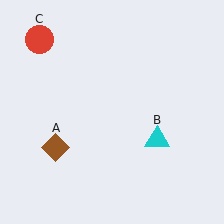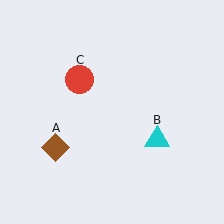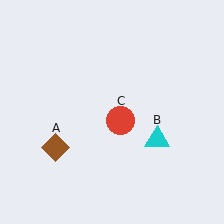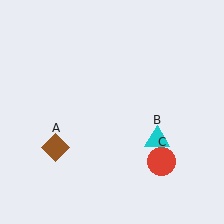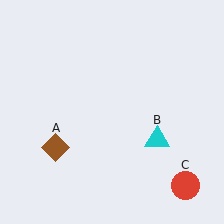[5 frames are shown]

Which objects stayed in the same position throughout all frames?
Brown diamond (object A) and cyan triangle (object B) remained stationary.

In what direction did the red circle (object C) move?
The red circle (object C) moved down and to the right.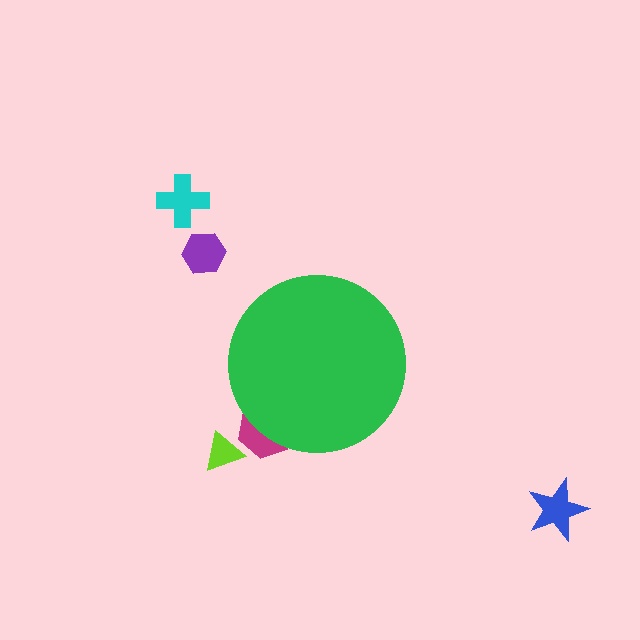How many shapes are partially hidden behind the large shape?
1 shape is partially hidden.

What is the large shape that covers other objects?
A green circle.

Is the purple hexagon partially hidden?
No, the purple hexagon is fully visible.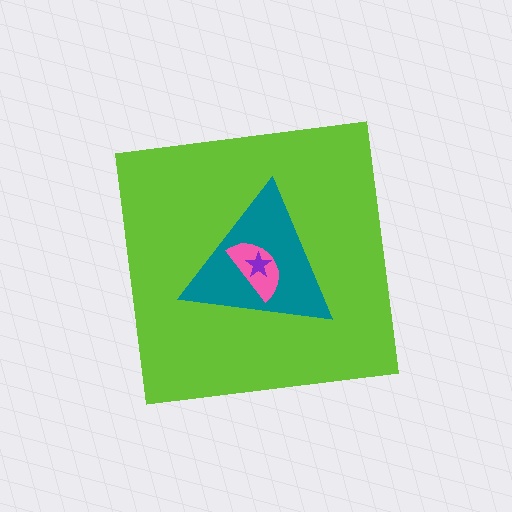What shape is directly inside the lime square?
The teal triangle.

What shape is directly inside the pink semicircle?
The purple star.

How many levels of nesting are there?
4.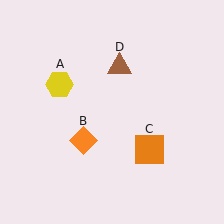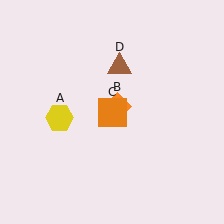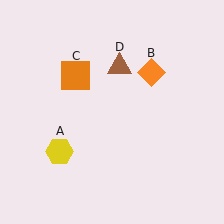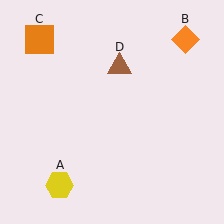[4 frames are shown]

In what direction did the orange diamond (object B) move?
The orange diamond (object B) moved up and to the right.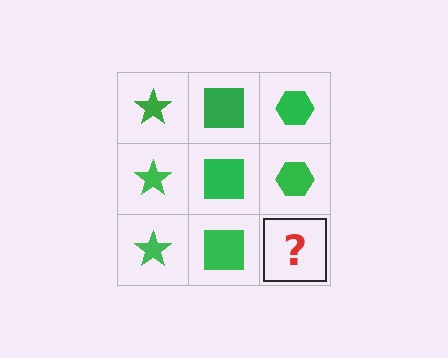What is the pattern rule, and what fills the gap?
The rule is that each column has a consistent shape. The gap should be filled with a green hexagon.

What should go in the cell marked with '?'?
The missing cell should contain a green hexagon.